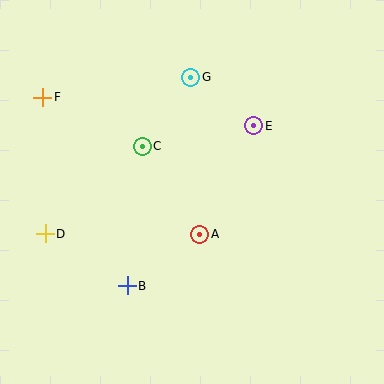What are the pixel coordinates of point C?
Point C is at (142, 146).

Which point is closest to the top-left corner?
Point F is closest to the top-left corner.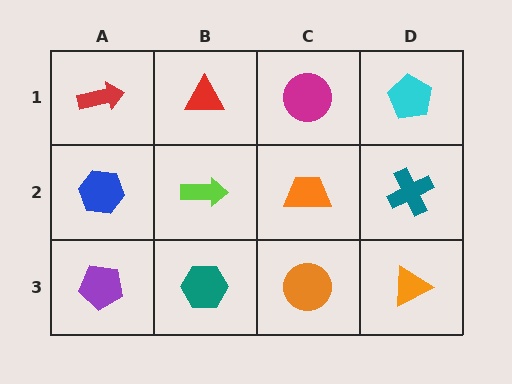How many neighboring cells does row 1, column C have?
3.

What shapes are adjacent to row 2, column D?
A cyan pentagon (row 1, column D), an orange triangle (row 3, column D), an orange trapezoid (row 2, column C).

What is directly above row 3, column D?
A teal cross.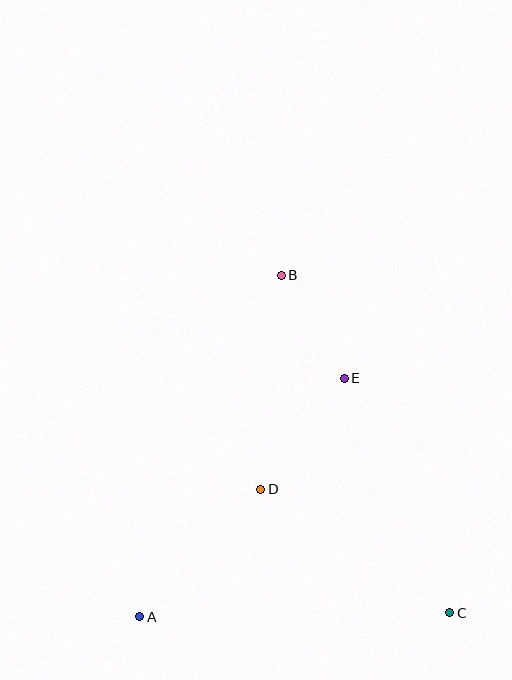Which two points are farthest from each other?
Points B and C are farthest from each other.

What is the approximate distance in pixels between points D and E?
The distance between D and E is approximately 139 pixels.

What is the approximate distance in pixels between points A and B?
The distance between A and B is approximately 370 pixels.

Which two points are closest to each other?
Points B and E are closest to each other.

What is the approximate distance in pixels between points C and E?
The distance between C and E is approximately 257 pixels.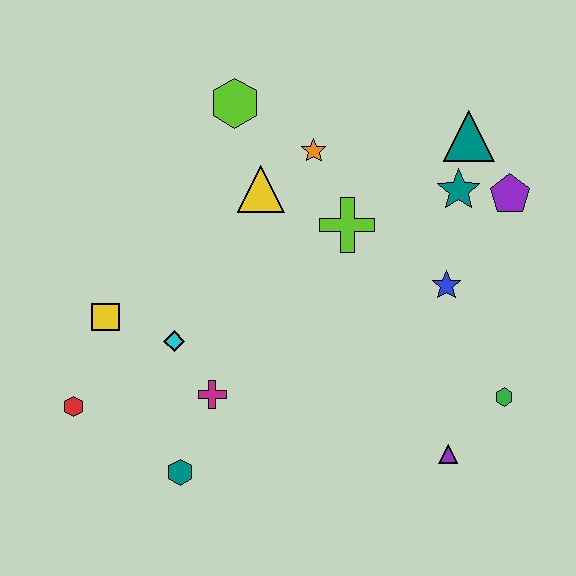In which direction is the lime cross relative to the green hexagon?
The lime cross is above the green hexagon.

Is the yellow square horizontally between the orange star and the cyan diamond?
No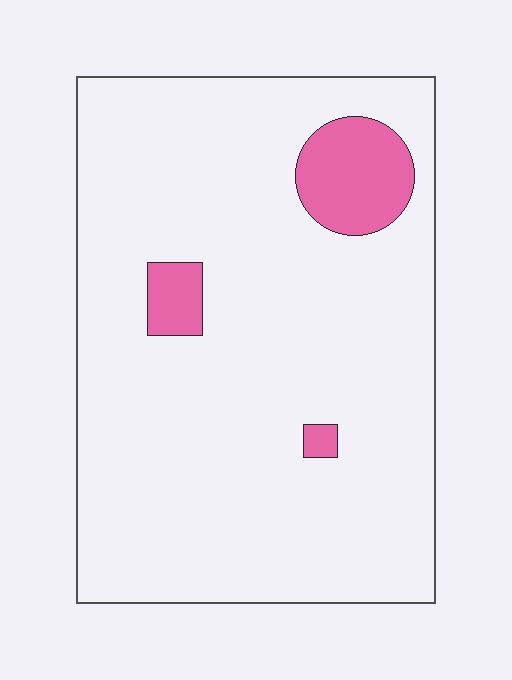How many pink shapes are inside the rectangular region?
3.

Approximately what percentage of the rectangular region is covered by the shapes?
Approximately 10%.